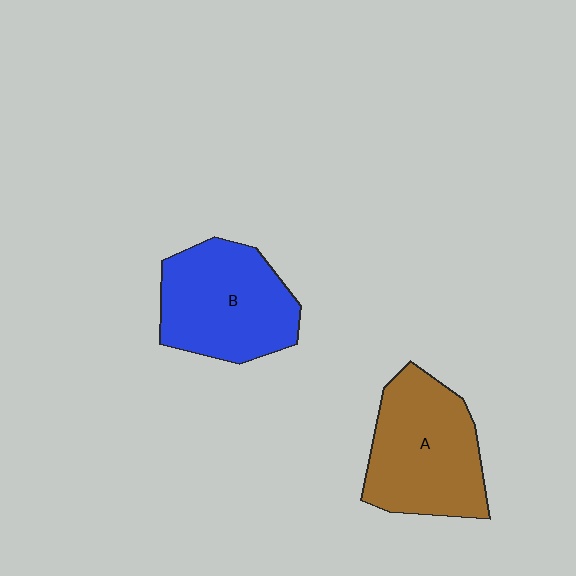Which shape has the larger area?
Shape A (brown).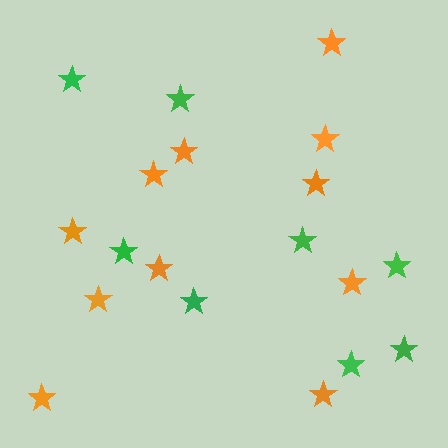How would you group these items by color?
There are 2 groups: one group of orange stars (11) and one group of green stars (8).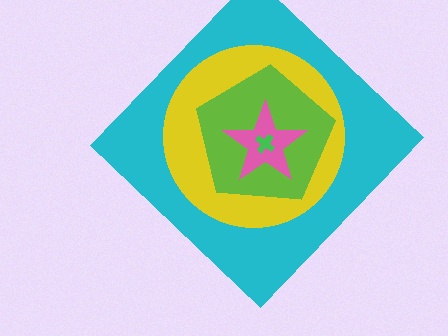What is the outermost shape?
The cyan diamond.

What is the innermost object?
The green cross.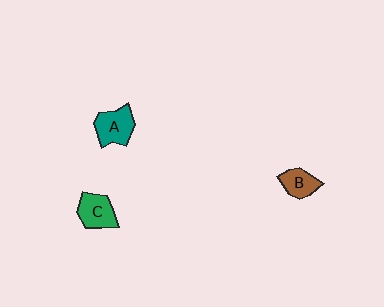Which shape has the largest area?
Shape A (teal).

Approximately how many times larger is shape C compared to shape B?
Approximately 1.3 times.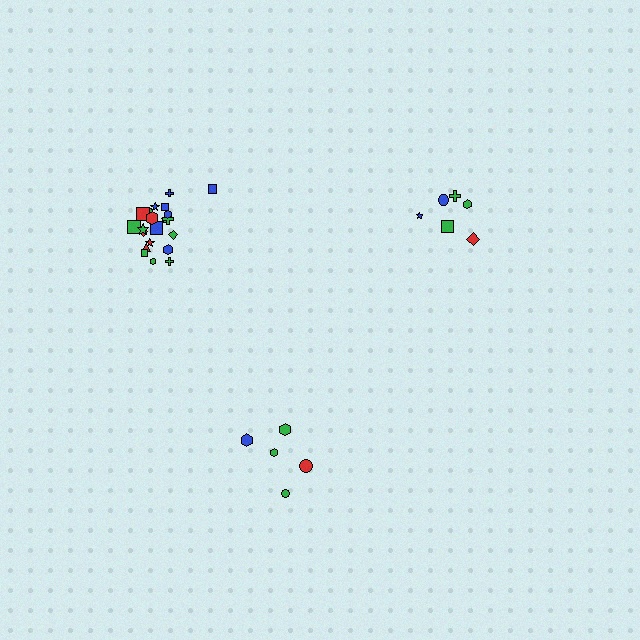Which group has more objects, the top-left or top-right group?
The top-left group.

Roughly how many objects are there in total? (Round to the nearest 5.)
Roughly 35 objects in total.